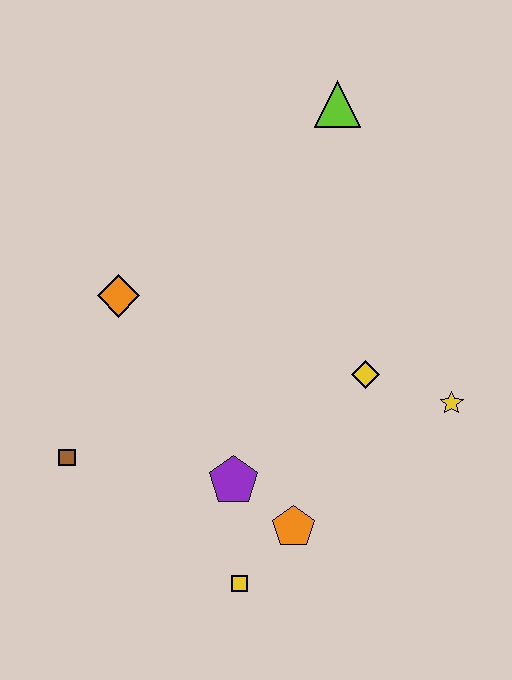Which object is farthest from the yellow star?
The brown square is farthest from the yellow star.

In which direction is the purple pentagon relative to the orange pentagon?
The purple pentagon is to the left of the orange pentagon.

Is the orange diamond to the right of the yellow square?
No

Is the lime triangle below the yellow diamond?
No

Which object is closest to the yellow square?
The orange pentagon is closest to the yellow square.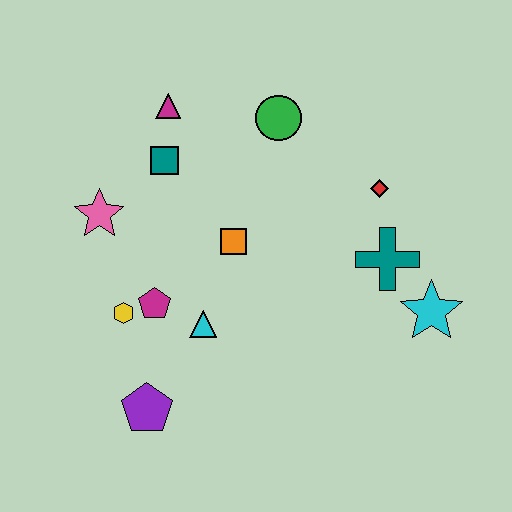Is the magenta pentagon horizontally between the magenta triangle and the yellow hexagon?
Yes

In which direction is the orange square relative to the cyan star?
The orange square is to the left of the cyan star.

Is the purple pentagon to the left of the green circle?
Yes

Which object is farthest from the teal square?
The cyan star is farthest from the teal square.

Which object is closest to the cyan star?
The teal cross is closest to the cyan star.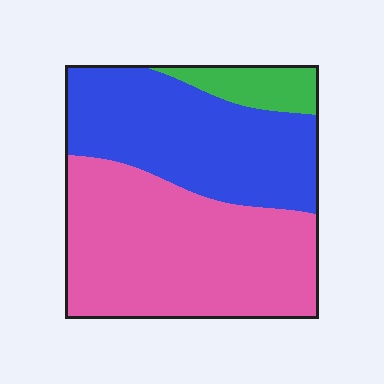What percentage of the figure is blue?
Blue takes up about two fifths (2/5) of the figure.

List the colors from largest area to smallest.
From largest to smallest: pink, blue, green.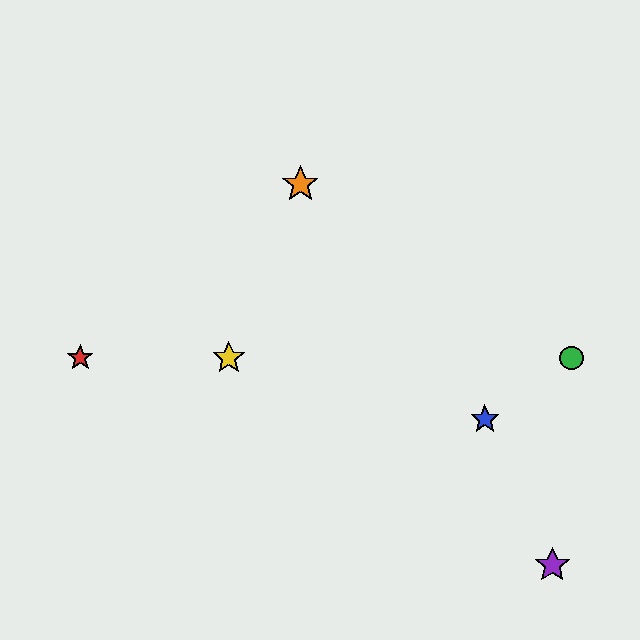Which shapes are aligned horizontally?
The red star, the green circle, the yellow star are aligned horizontally.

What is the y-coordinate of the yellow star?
The yellow star is at y≈358.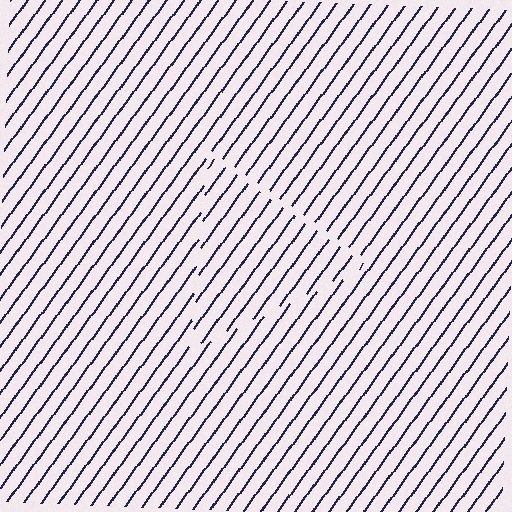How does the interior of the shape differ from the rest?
The interior of the shape contains the same grating, shifted by half a period — the contour is defined by the phase discontinuity where line-ends from the inner and outer gratings abut.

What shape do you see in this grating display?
An illusory triangle. The interior of the shape contains the same grating, shifted by half a period — the contour is defined by the phase discontinuity where line-ends from the inner and outer gratings abut.